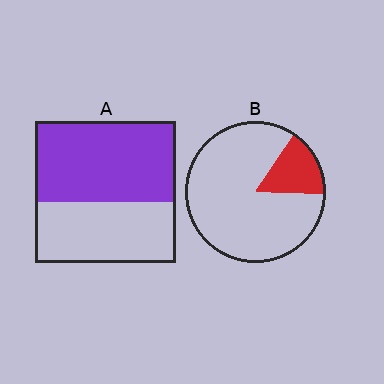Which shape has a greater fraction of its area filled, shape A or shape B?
Shape A.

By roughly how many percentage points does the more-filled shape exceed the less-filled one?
By roughly 40 percentage points (A over B).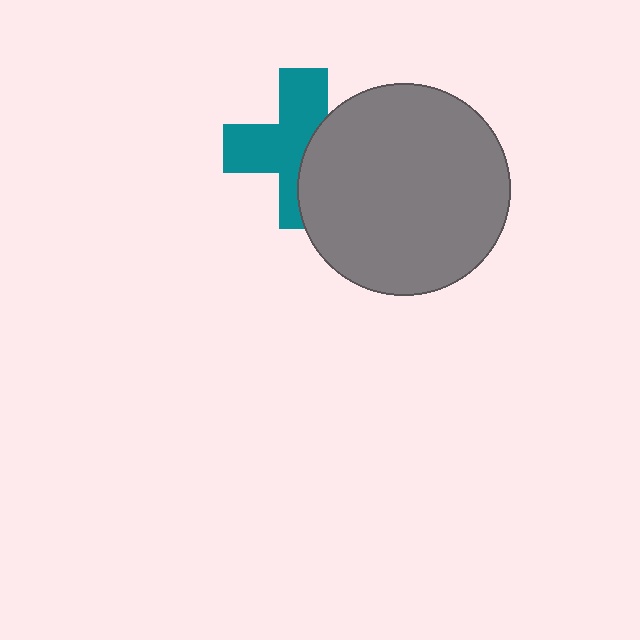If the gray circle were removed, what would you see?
You would see the complete teal cross.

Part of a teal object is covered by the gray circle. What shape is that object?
It is a cross.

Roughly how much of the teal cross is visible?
About half of it is visible (roughly 59%).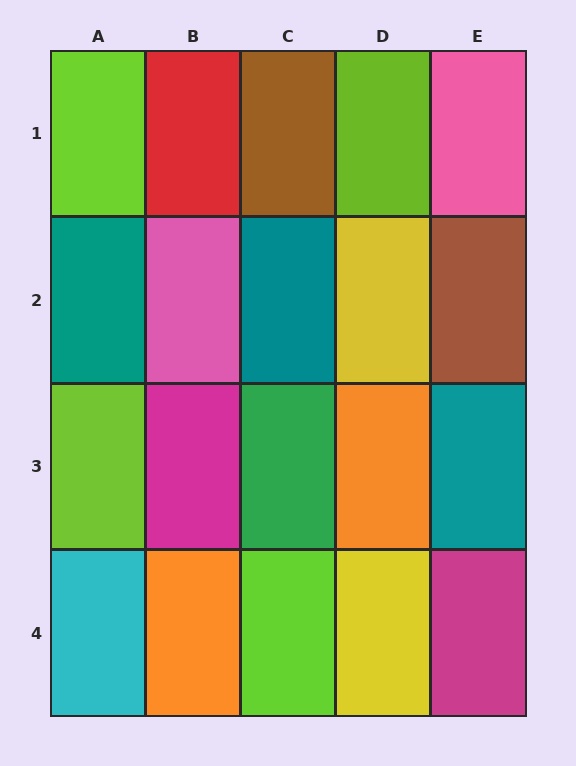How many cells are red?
1 cell is red.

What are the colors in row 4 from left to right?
Cyan, orange, lime, yellow, magenta.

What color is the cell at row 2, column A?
Teal.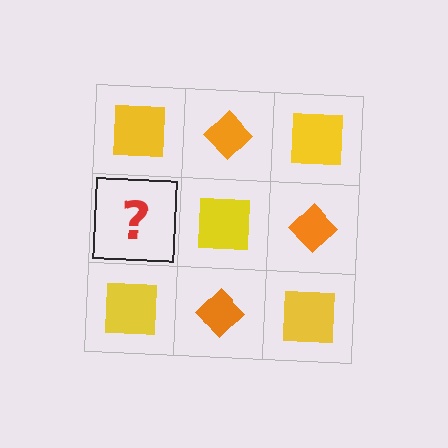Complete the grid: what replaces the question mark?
The question mark should be replaced with an orange diamond.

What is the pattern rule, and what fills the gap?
The rule is that it alternates yellow square and orange diamond in a checkerboard pattern. The gap should be filled with an orange diamond.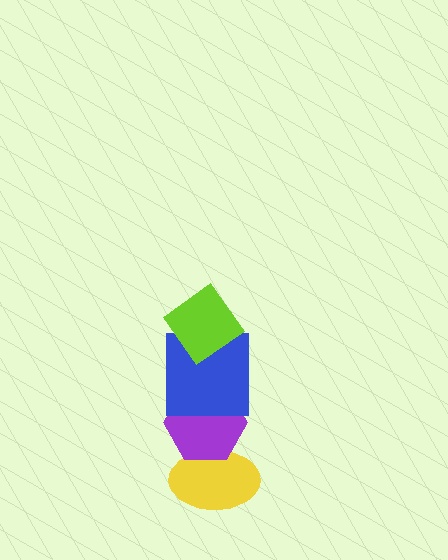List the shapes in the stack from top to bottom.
From top to bottom: the lime diamond, the blue square, the purple hexagon, the yellow ellipse.